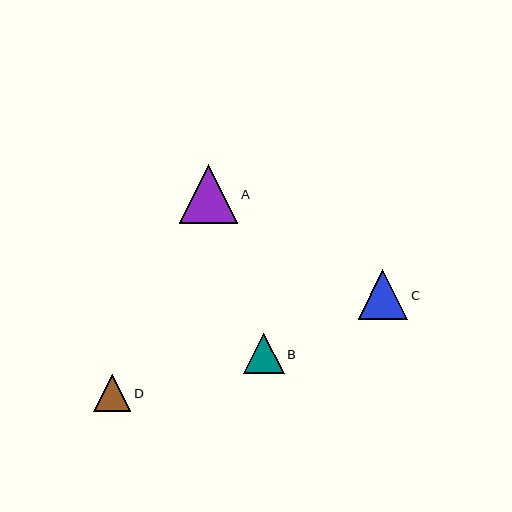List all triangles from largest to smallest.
From largest to smallest: A, C, B, D.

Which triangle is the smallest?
Triangle D is the smallest with a size of approximately 37 pixels.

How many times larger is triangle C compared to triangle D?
Triangle C is approximately 1.3 times the size of triangle D.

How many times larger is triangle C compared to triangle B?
Triangle C is approximately 1.2 times the size of triangle B.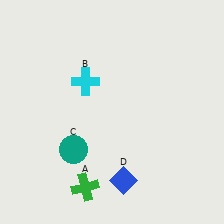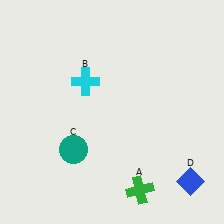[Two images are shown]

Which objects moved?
The objects that moved are: the green cross (A), the blue diamond (D).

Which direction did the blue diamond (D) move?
The blue diamond (D) moved right.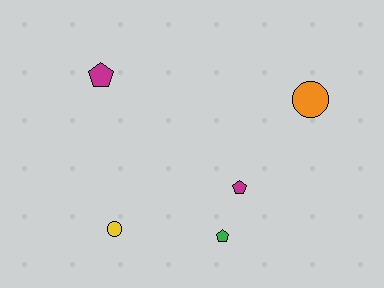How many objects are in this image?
There are 5 objects.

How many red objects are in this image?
There are no red objects.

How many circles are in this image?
There are 2 circles.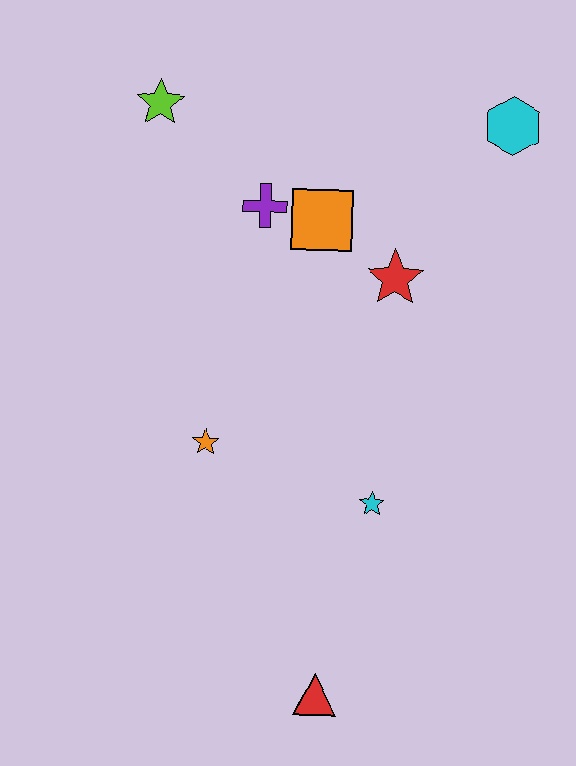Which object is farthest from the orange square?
The red triangle is farthest from the orange square.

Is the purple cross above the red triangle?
Yes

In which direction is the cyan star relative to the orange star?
The cyan star is to the right of the orange star.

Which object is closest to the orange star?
The cyan star is closest to the orange star.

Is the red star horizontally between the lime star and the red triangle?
No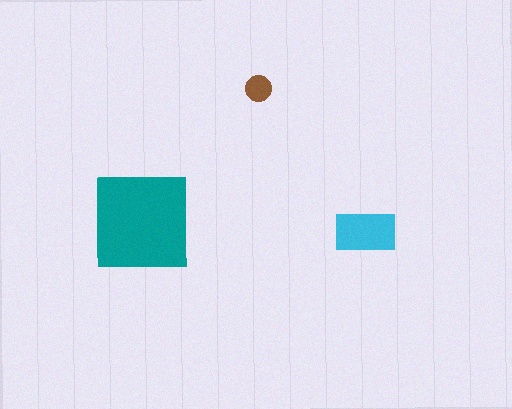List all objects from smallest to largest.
The brown circle, the cyan rectangle, the teal square.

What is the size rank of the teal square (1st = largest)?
1st.